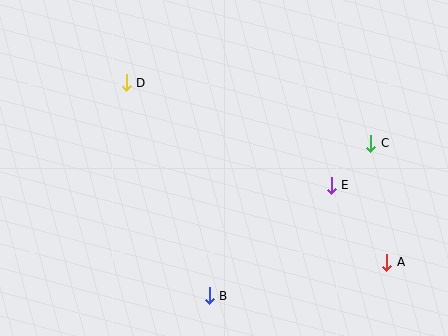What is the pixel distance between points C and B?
The distance between C and B is 222 pixels.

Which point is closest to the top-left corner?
Point D is closest to the top-left corner.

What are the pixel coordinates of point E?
Point E is at (331, 185).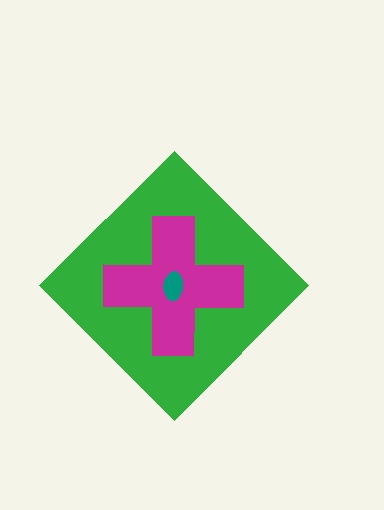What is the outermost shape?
The green diamond.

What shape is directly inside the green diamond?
The magenta cross.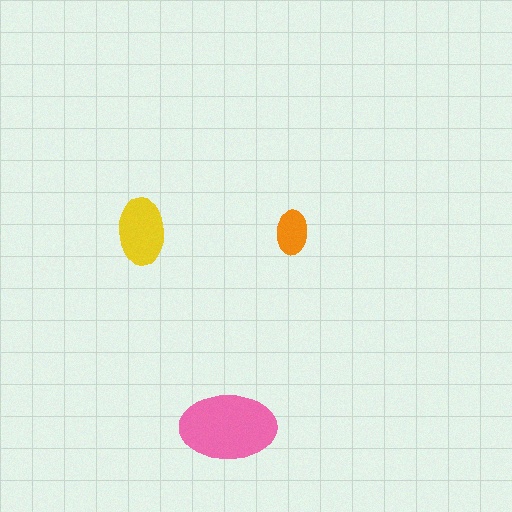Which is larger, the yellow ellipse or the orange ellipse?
The yellow one.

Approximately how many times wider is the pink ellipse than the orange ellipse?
About 2 times wider.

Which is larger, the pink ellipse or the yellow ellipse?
The pink one.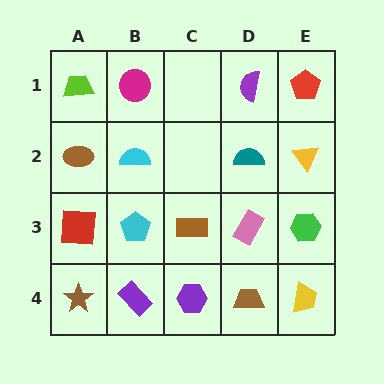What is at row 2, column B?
A cyan semicircle.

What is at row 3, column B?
A cyan pentagon.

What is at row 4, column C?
A purple hexagon.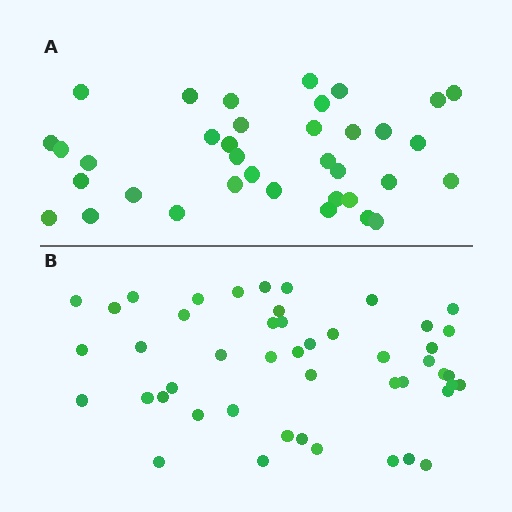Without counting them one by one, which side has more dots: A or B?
Region B (the bottom region) has more dots.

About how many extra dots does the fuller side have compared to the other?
Region B has roughly 12 or so more dots than region A.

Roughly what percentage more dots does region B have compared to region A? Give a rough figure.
About 30% more.